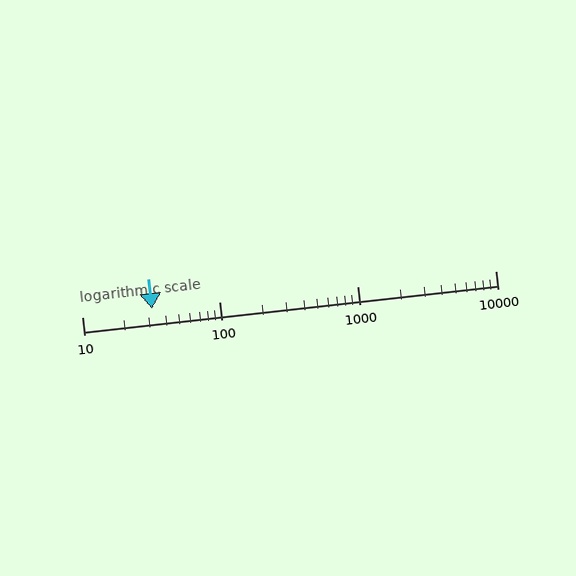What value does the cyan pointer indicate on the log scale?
The pointer indicates approximately 32.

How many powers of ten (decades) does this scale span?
The scale spans 3 decades, from 10 to 10000.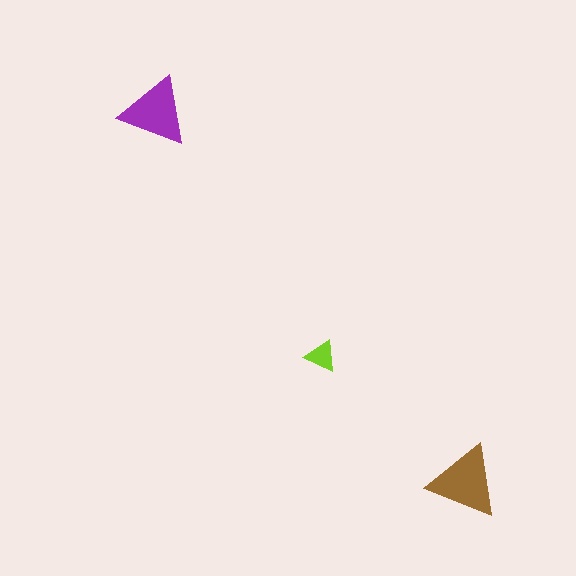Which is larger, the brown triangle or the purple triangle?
The brown one.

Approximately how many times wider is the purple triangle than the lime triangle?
About 2 times wider.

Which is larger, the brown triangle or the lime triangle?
The brown one.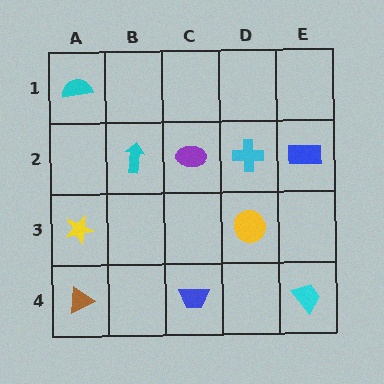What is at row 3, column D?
A yellow circle.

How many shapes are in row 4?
3 shapes.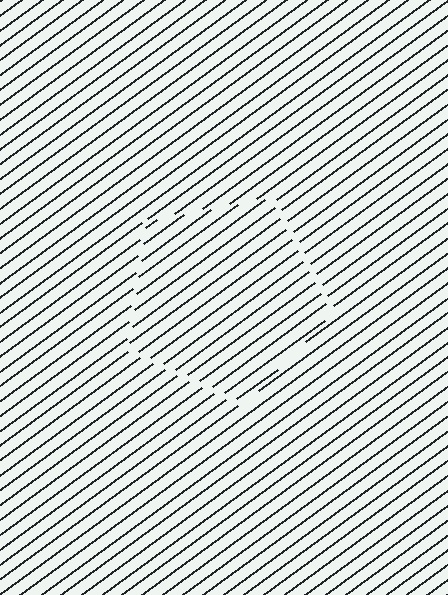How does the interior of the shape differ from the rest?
The interior of the shape contains the same grating, shifted by half a period — the contour is defined by the phase discontinuity where line-ends from the inner and outer gratings abut.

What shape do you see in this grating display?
An illusory pentagon. The interior of the shape contains the same grating, shifted by half a period — the contour is defined by the phase discontinuity where line-ends from the inner and outer gratings abut.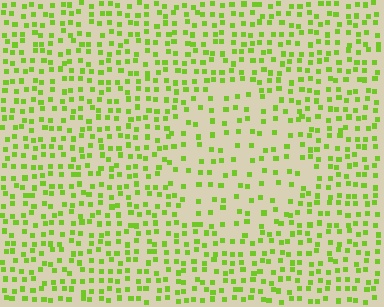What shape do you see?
I see a circle.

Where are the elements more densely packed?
The elements are more densely packed outside the circle boundary.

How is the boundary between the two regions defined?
The boundary is defined by a change in element density (approximately 1.8x ratio). All elements are the same color, size, and shape.